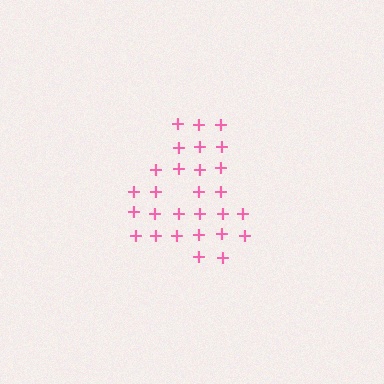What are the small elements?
The small elements are plus signs.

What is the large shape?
The large shape is the digit 4.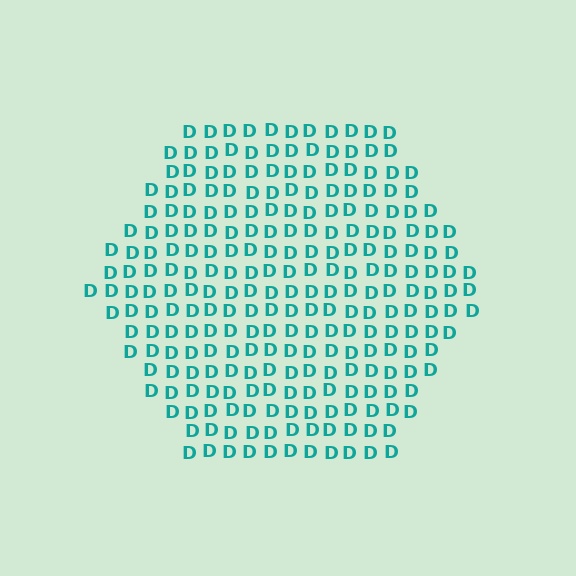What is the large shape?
The large shape is a hexagon.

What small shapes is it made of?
It is made of small letter D's.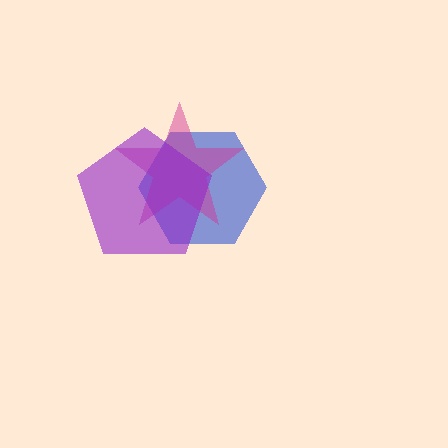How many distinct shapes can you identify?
There are 3 distinct shapes: a blue hexagon, a magenta star, a purple pentagon.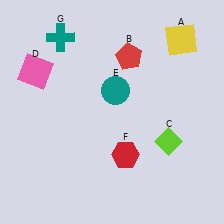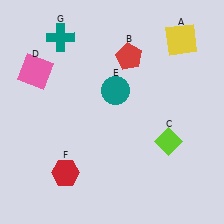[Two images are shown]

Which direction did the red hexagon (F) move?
The red hexagon (F) moved left.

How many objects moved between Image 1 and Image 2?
1 object moved between the two images.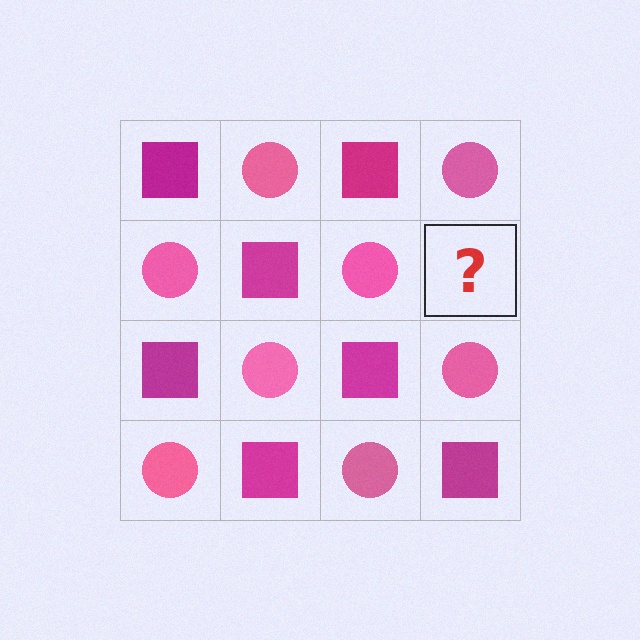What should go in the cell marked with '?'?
The missing cell should contain a magenta square.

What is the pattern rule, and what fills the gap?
The rule is that it alternates magenta square and pink circle in a checkerboard pattern. The gap should be filled with a magenta square.